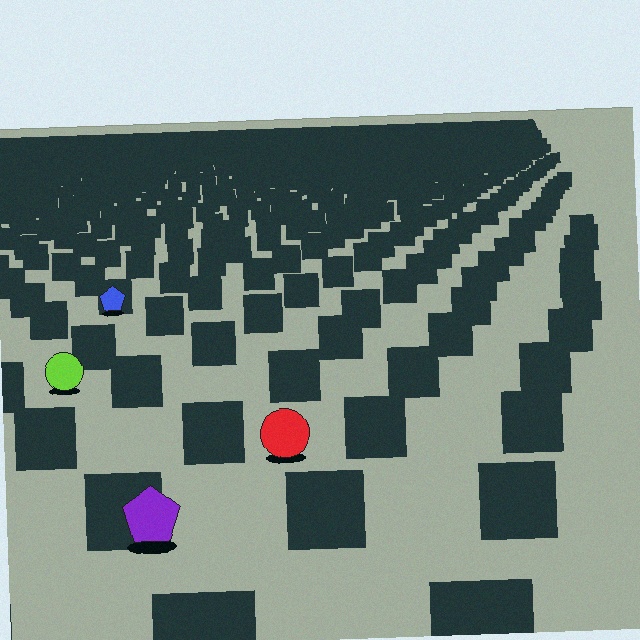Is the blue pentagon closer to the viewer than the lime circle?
No. The lime circle is closer — you can tell from the texture gradient: the ground texture is coarser near it.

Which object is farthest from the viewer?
The blue pentagon is farthest from the viewer. It appears smaller and the ground texture around it is denser.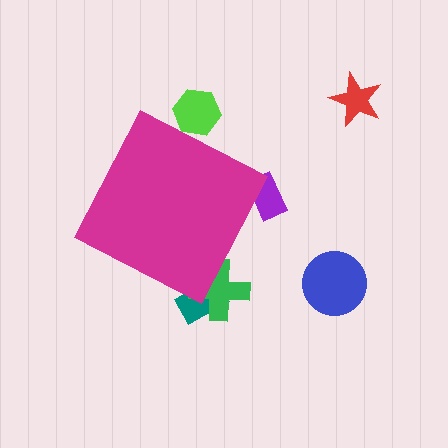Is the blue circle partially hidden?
No, the blue circle is fully visible.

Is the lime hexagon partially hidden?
Yes, the lime hexagon is partially hidden behind the magenta diamond.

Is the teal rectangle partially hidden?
Yes, the teal rectangle is partially hidden behind the magenta diamond.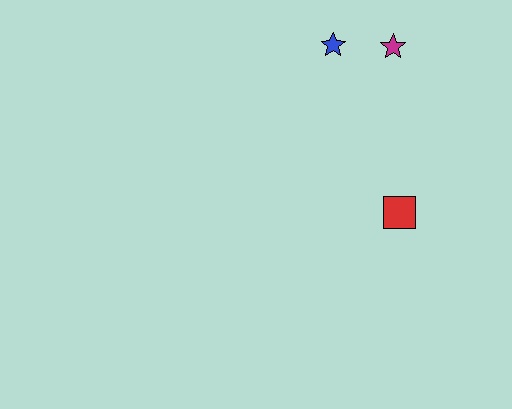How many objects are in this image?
There are 3 objects.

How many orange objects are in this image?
There are no orange objects.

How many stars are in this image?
There are 2 stars.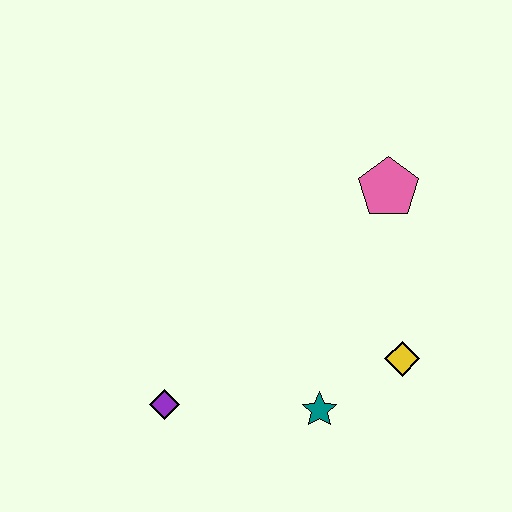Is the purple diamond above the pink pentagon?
No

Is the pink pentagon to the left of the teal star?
No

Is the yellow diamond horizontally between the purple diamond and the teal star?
No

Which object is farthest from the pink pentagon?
The purple diamond is farthest from the pink pentagon.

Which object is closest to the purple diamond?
The teal star is closest to the purple diamond.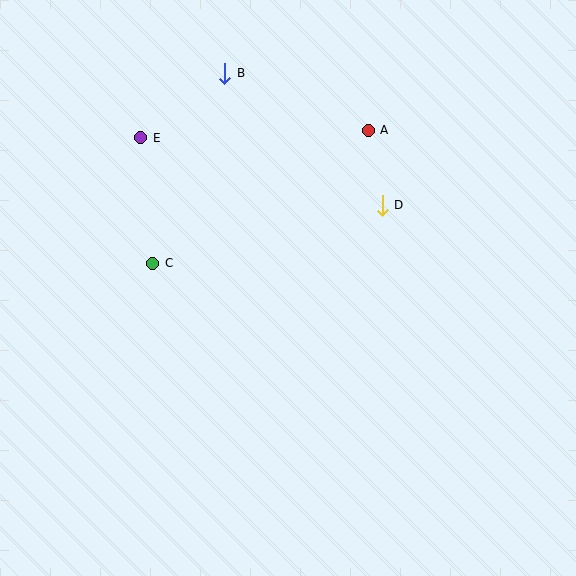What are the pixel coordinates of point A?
Point A is at (368, 130).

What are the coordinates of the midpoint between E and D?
The midpoint between E and D is at (262, 172).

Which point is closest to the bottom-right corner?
Point D is closest to the bottom-right corner.